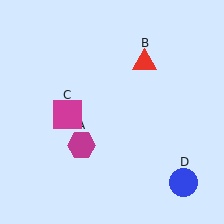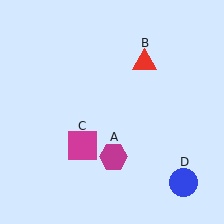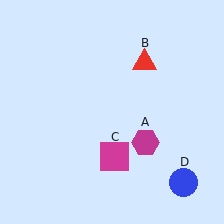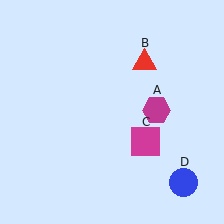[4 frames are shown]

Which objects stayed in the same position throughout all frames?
Red triangle (object B) and blue circle (object D) remained stationary.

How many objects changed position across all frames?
2 objects changed position: magenta hexagon (object A), magenta square (object C).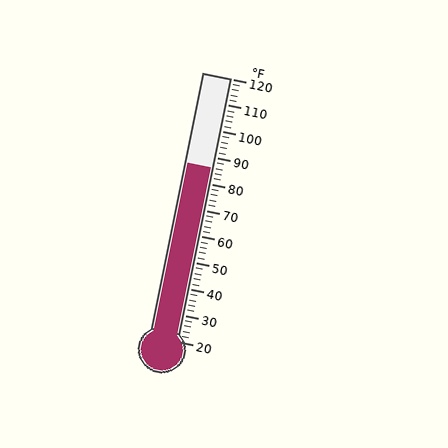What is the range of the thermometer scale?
The thermometer scale ranges from 20°F to 120°F.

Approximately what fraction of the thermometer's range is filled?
The thermometer is filled to approximately 65% of its range.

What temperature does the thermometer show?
The thermometer shows approximately 86°F.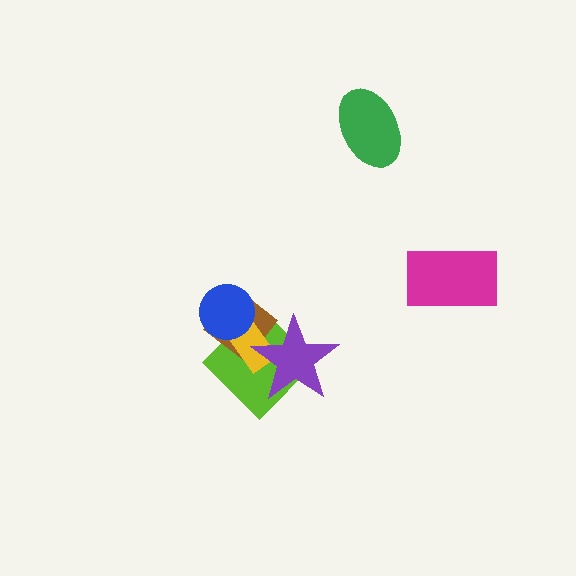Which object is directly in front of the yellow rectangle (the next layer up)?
The blue circle is directly in front of the yellow rectangle.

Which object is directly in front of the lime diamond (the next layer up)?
The brown diamond is directly in front of the lime diamond.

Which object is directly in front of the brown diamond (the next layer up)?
The yellow rectangle is directly in front of the brown diamond.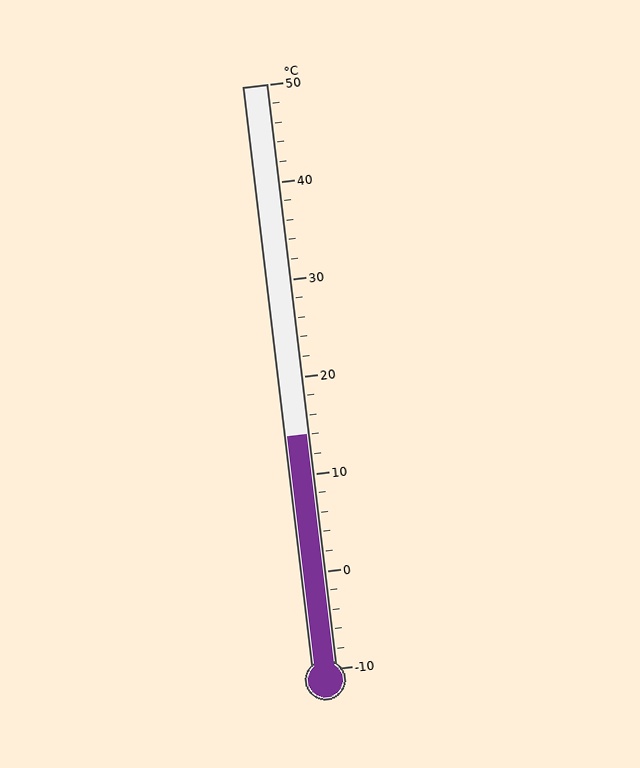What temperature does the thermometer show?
The thermometer shows approximately 14°C.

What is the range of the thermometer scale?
The thermometer scale ranges from -10°C to 50°C.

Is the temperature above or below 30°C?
The temperature is below 30°C.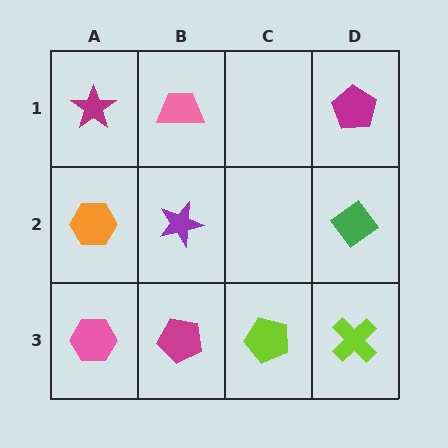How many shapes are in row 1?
3 shapes.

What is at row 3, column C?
A lime pentagon.